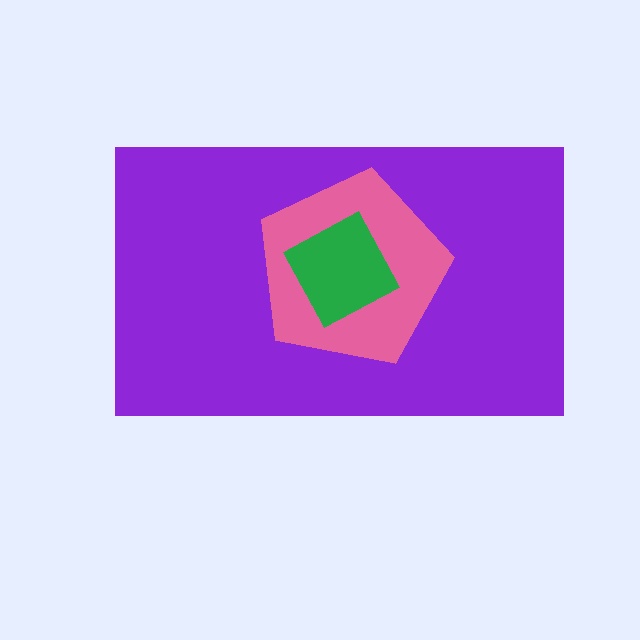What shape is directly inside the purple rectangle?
The pink pentagon.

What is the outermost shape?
The purple rectangle.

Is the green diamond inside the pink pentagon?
Yes.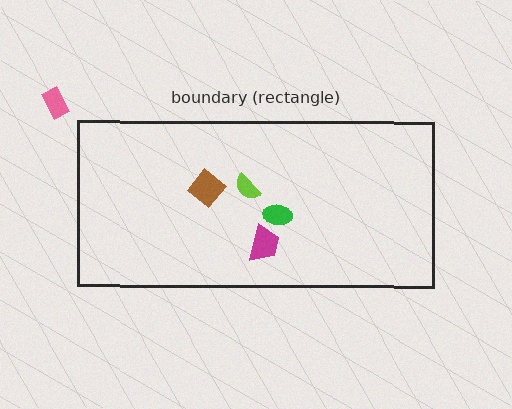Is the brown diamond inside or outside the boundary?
Inside.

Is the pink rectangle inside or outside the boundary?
Outside.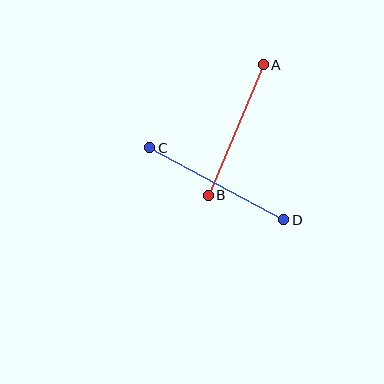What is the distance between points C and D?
The distance is approximately 152 pixels.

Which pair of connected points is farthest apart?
Points C and D are farthest apart.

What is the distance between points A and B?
The distance is approximately 142 pixels.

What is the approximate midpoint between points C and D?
The midpoint is at approximately (217, 184) pixels.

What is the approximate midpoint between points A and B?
The midpoint is at approximately (236, 130) pixels.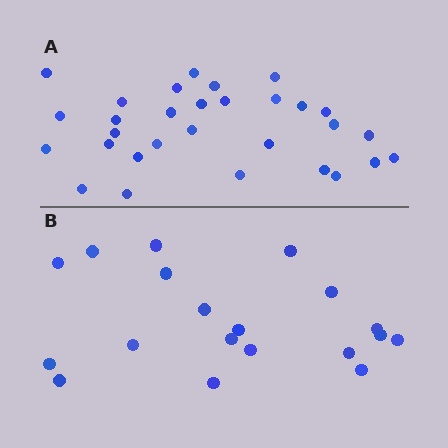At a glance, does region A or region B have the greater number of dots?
Region A (the top region) has more dots.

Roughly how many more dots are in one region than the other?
Region A has roughly 12 or so more dots than region B.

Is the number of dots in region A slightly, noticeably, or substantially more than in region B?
Region A has substantially more. The ratio is roughly 1.6 to 1.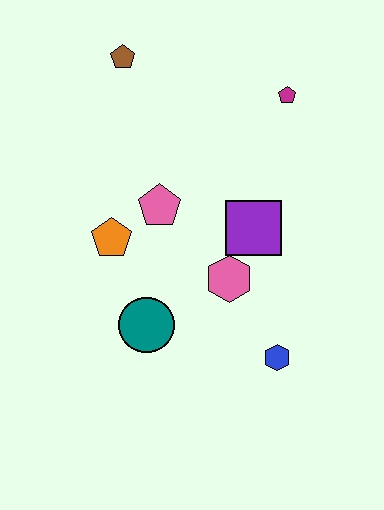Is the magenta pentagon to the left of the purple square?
No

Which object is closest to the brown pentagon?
The pink pentagon is closest to the brown pentagon.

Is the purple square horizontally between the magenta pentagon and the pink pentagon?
Yes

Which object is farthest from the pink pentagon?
The blue hexagon is farthest from the pink pentagon.